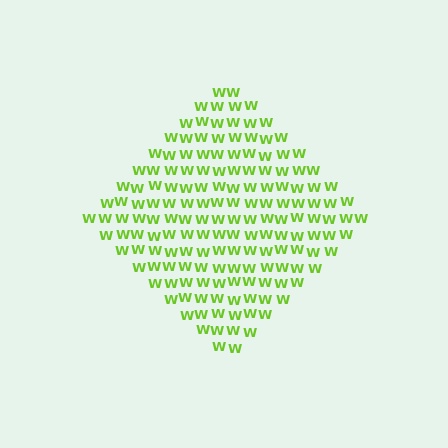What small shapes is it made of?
It is made of small letter W's.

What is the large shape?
The large shape is a diamond.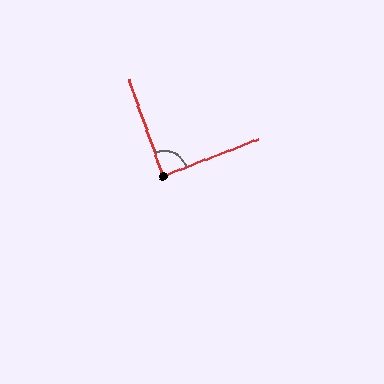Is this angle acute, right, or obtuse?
It is approximately a right angle.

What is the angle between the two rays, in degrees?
Approximately 88 degrees.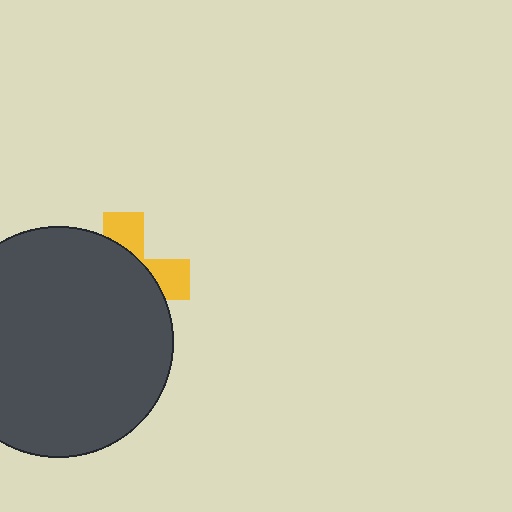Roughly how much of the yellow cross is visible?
A small part of it is visible (roughly 31%).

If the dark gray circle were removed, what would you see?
You would see the complete yellow cross.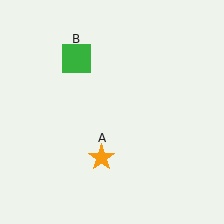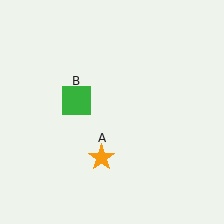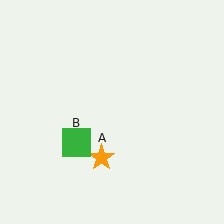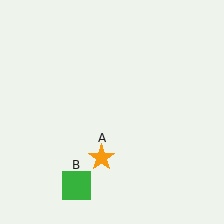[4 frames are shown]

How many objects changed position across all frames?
1 object changed position: green square (object B).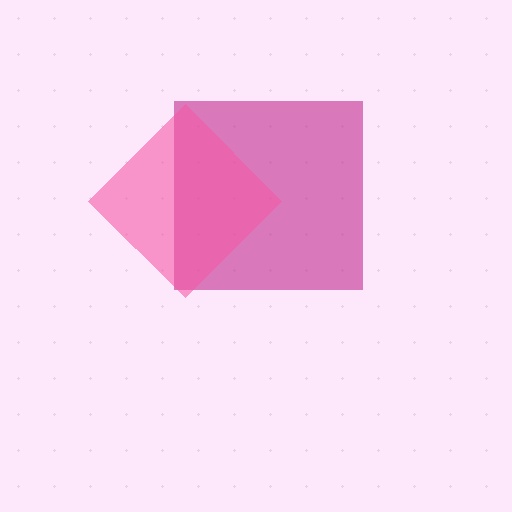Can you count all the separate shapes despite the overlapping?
Yes, there are 2 separate shapes.